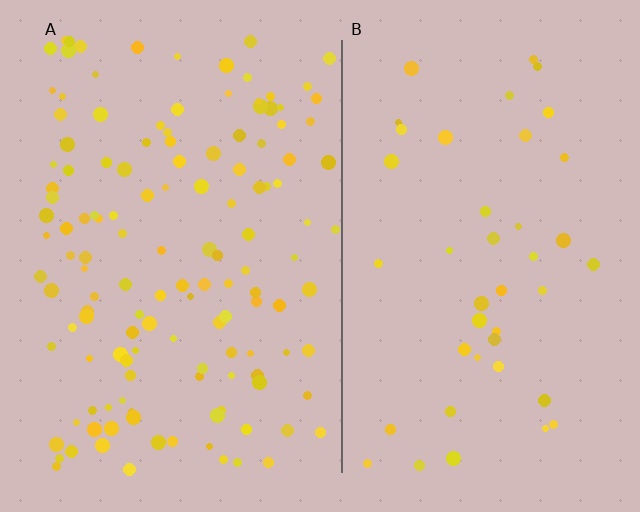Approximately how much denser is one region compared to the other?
Approximately 3.2× — region A over region B.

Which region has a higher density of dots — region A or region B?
A (the left).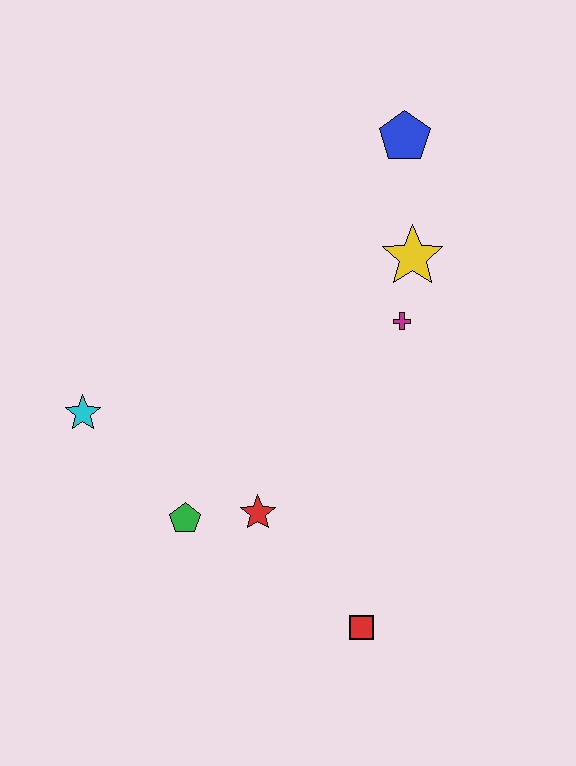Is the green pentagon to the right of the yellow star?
No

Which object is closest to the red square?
The red star is closest to the red square.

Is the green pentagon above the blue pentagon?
No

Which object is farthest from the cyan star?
The blue pentagon is farthest from the cyan star.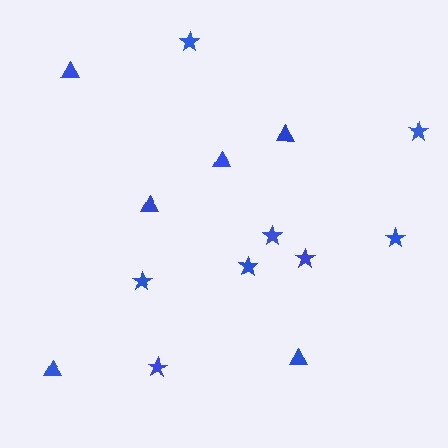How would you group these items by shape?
There are 2 groups: one group of triangles (6) and one group of stars (8).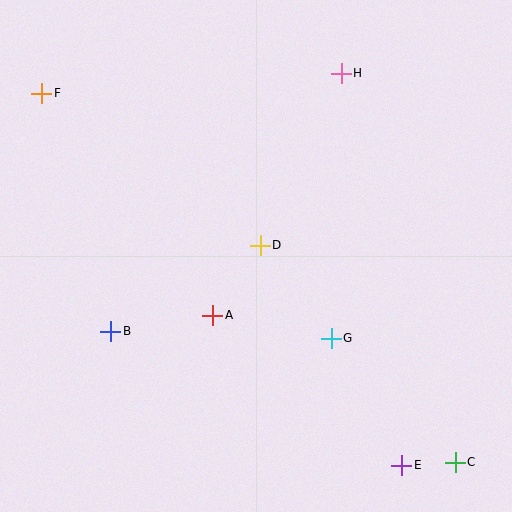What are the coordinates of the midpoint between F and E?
The midpoint between F and E is at (222, 279).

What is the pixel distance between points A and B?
The distance between A and B is 103 pixels.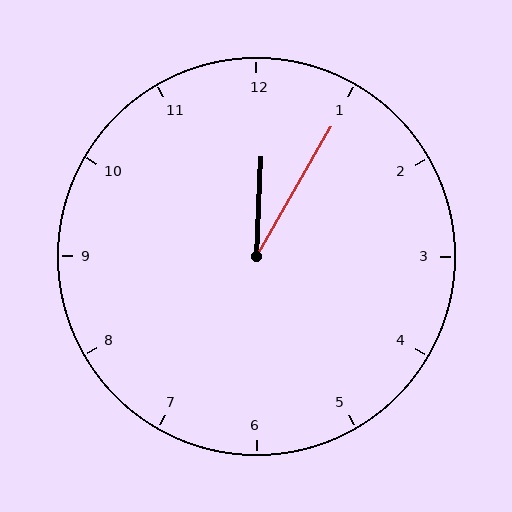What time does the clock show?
12:05.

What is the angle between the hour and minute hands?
Approximately 28 degrees.